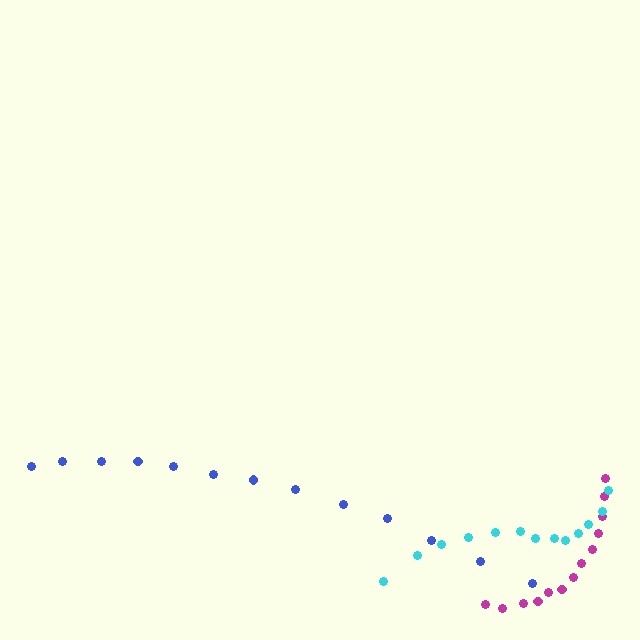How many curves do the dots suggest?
There are 3 distinct paths.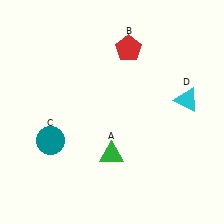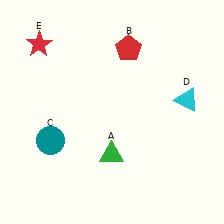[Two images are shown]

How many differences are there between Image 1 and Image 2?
There is 1 difference between the two images.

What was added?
A red star (E) was added in Image 2.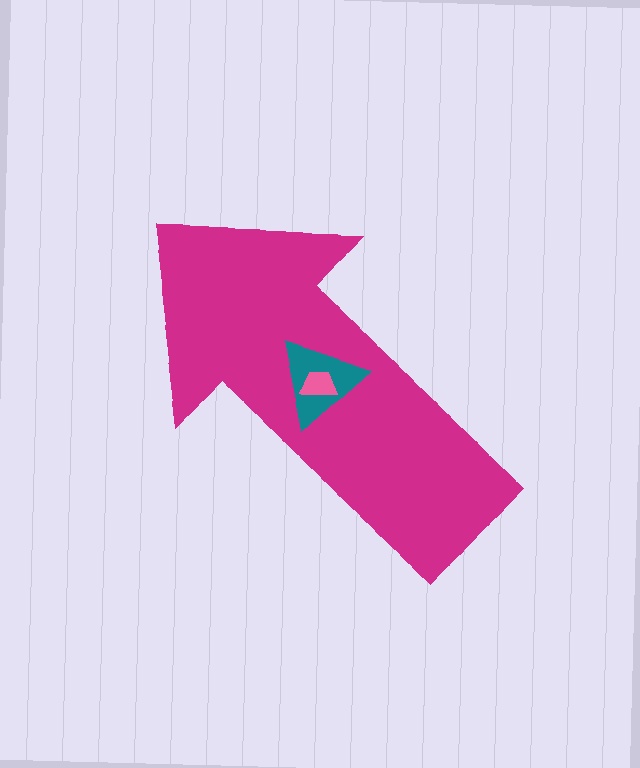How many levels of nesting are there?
3.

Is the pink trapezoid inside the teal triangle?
Yes.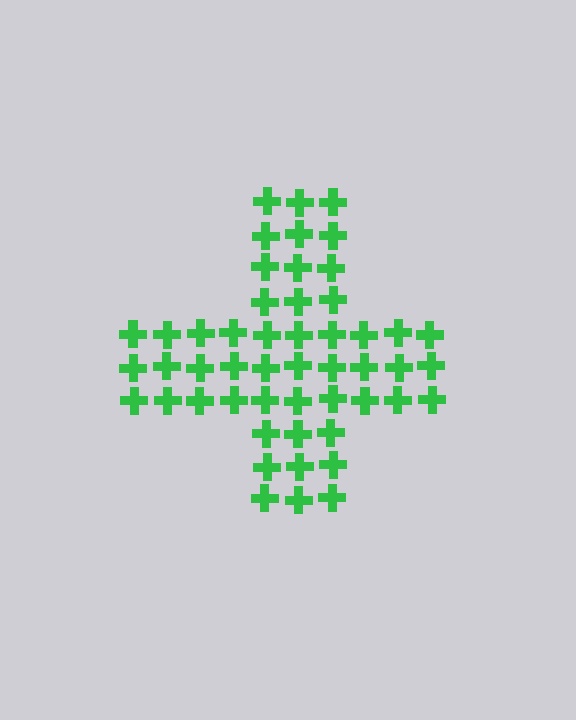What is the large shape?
The large shape is a cross.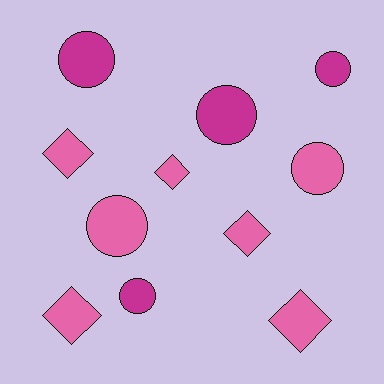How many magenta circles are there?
There are 4 magenta circles.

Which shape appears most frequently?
Circle, with 6 objects.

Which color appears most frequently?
Pink, with 7 objects.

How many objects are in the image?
There are 11 objects.